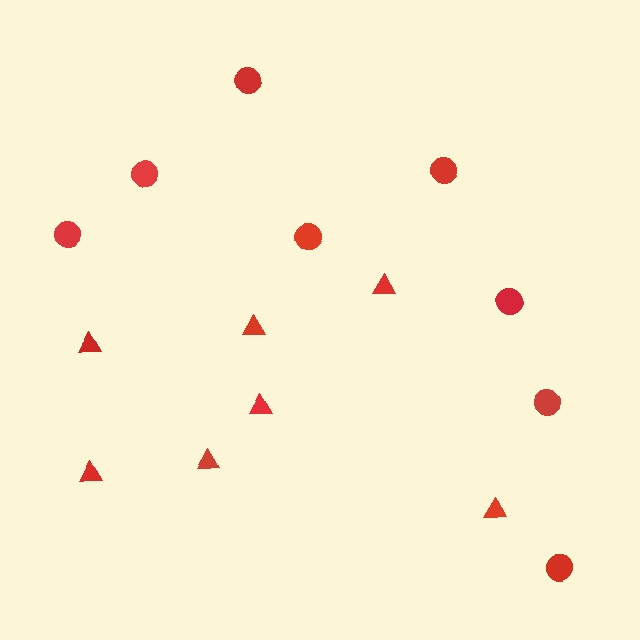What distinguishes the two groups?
There are 2 groups: one group of triangles (7) and one group of circles (8).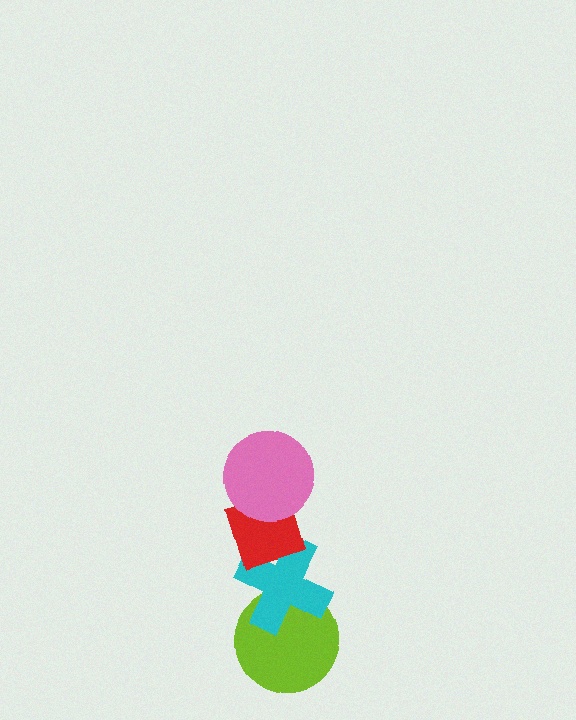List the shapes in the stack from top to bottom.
From top to bottom: the pink circle, the red diamond, the cyan cross, the lime circle.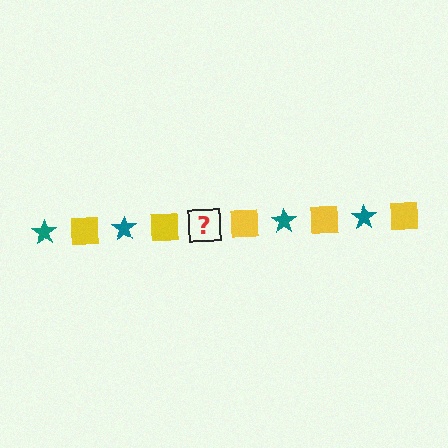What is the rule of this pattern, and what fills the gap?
The rule is that the pattern alternates between teal star and yellow square. The gap should be filled with a teal star.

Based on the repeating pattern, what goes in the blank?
The blank should be a teal star.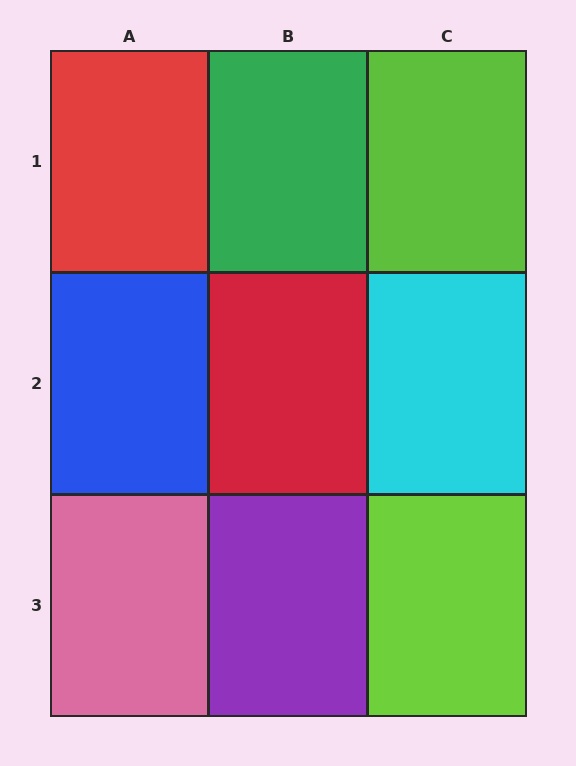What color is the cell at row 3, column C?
Lime.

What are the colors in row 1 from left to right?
Red, green, lime.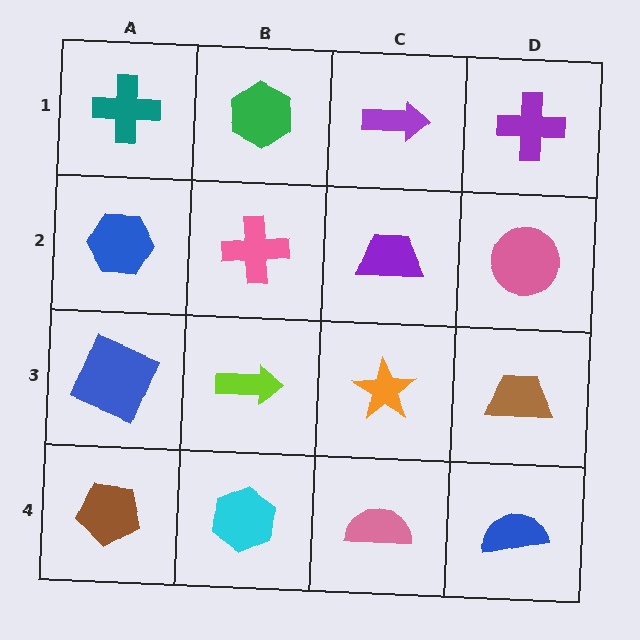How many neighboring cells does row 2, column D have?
3.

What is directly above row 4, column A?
A blue square.